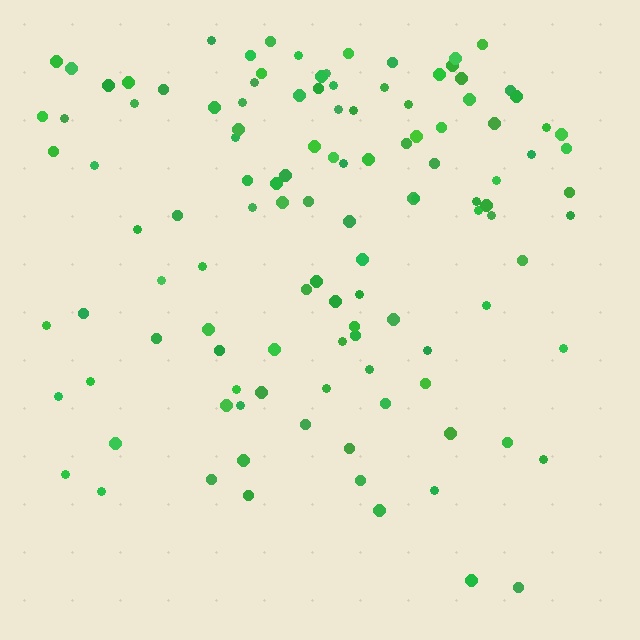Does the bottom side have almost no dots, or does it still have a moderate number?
Still a moderate number, just noticeably fewer than the top.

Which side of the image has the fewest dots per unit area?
The bottom.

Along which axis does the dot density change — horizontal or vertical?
Vertical.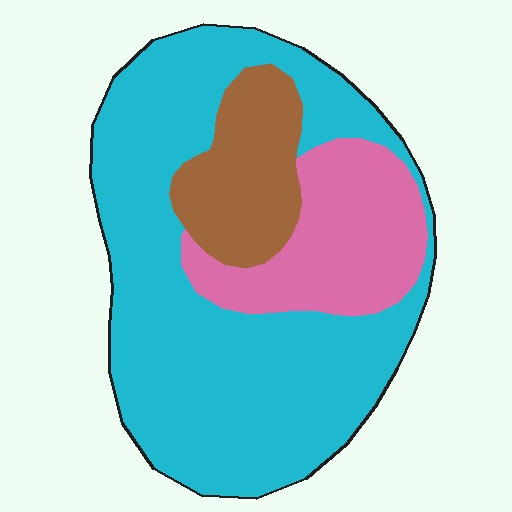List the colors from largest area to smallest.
From largest to smallest: cyan, pink, brown.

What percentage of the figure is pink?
Pink covers about 20% of the figure.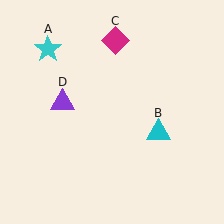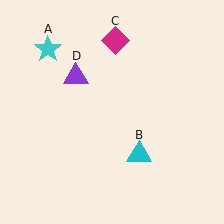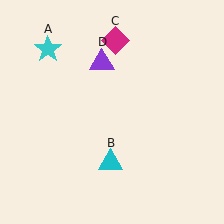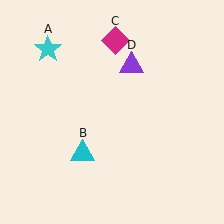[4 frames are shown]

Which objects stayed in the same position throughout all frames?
Cyan star (object A) and magenta diamond (object C) remained stationary.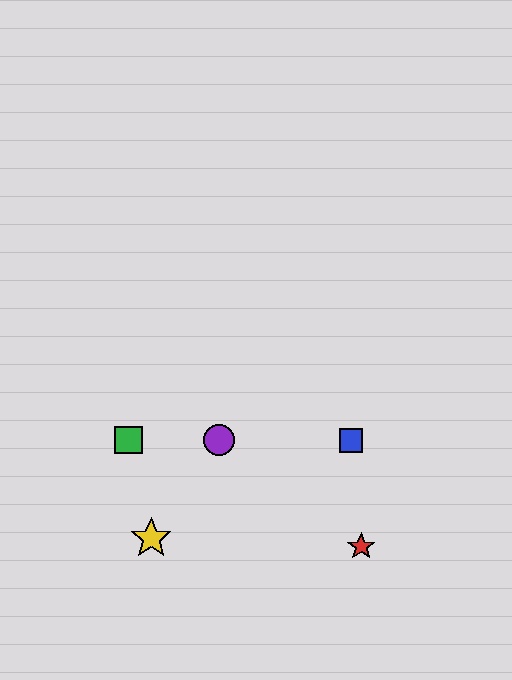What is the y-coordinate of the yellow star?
The yellow star is at y≈538.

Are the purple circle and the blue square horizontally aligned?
Yes, both are at y≈440.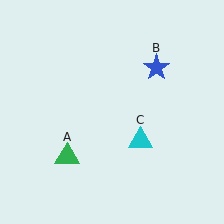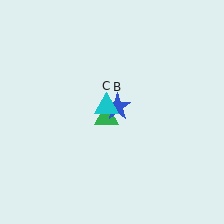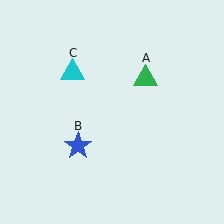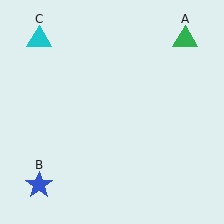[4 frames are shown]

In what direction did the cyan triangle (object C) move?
The cyan triangle (object C) moved up and to the left.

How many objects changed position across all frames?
3 objects changed position: green triangle (object A), blue star (object B), cyan triangle (object C).